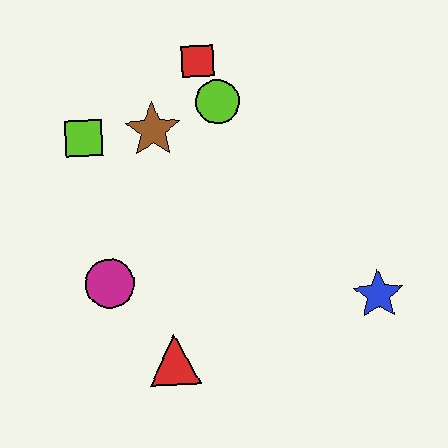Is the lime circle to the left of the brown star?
No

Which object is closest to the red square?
The lime circle is closest to the red square.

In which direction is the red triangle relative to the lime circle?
The red triangle is below the lime circle.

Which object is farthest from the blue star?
The lime square is farthest from the blue star.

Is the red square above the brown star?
Yes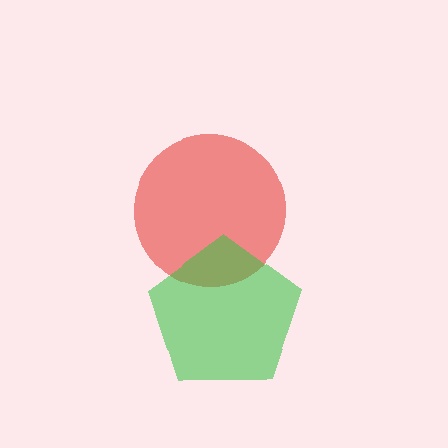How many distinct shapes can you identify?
There are 2 distinct shapes: a red circle, a green pentagon.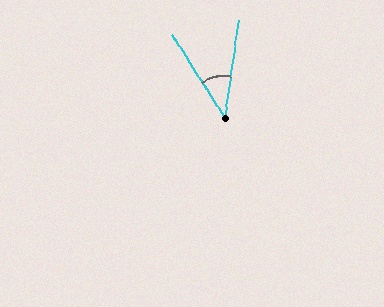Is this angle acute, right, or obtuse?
It is acute.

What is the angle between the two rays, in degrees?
Approximately 40 degrees.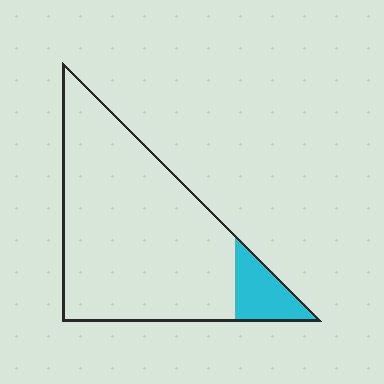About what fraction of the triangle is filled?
About one eighth (1/8).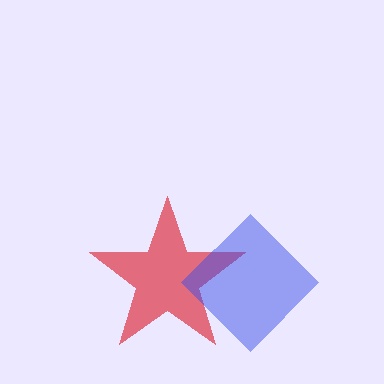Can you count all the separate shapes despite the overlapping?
Yes, there are 2 separate shapes.